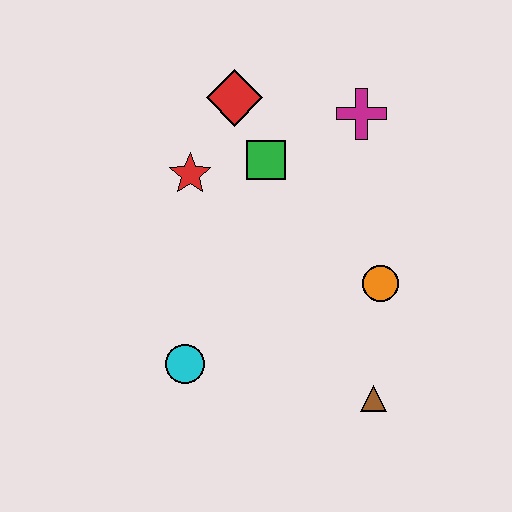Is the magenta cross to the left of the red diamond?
No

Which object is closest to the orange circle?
The brown triangle is closest to the orange circle.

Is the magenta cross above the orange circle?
Yes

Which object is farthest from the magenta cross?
The cyan circle is farthest from the magenta cross.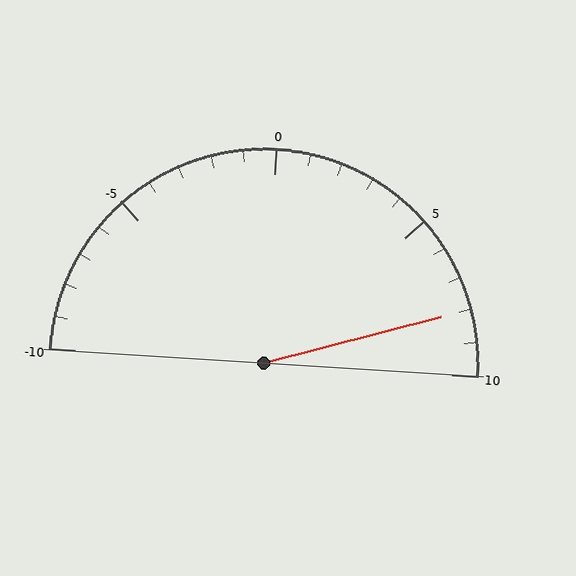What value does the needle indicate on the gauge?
The needle indicates approximately 8.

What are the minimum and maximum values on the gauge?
The gauge ranges from -10 to 10.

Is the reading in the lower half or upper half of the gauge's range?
The reading is in the upper half of the range (-10 to 10).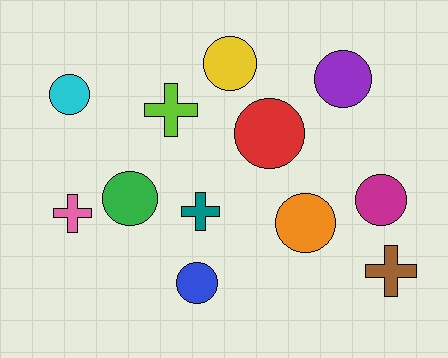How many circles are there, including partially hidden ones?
There are 8 circles.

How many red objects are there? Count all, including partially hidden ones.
There is 1 red object.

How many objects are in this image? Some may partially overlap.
There are 12 objects.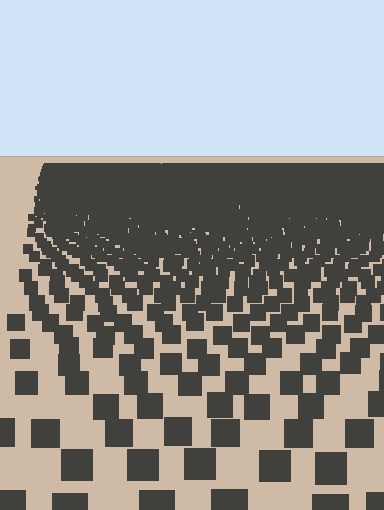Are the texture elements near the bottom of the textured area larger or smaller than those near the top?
Larger. Near the bottom, elements are closer to the viewer and appear at a bigger on-screen size.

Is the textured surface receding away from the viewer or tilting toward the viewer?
The surface is receding away from the viewer. Texture elements get smaller and denser toward the top.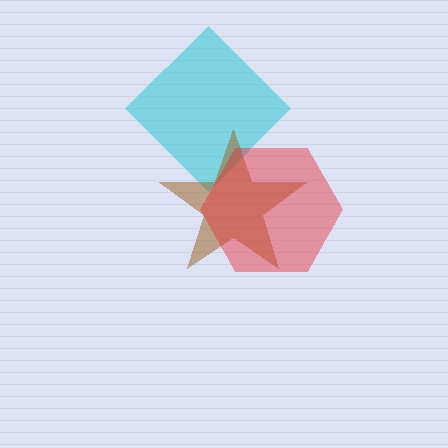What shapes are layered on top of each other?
The layered shapes are: a cyan diamond, a brown star, a red hexagon.